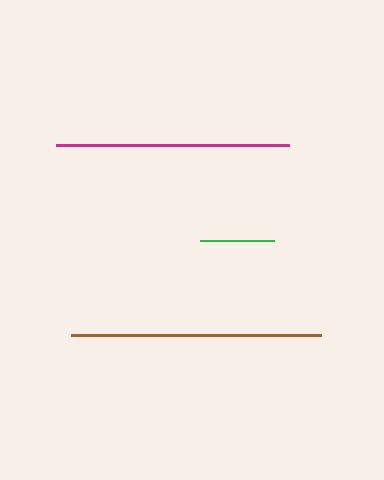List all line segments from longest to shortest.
From longest to shortest: brown, magenta, green.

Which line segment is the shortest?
The green line is the shortest at approximately 74 pixels.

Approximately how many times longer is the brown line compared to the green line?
The brown line is approximately 3.4 times the length of the green line.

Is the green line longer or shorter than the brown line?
The brown line is longer than the green line.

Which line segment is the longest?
The brown line is the longest at approximately 250 pixels.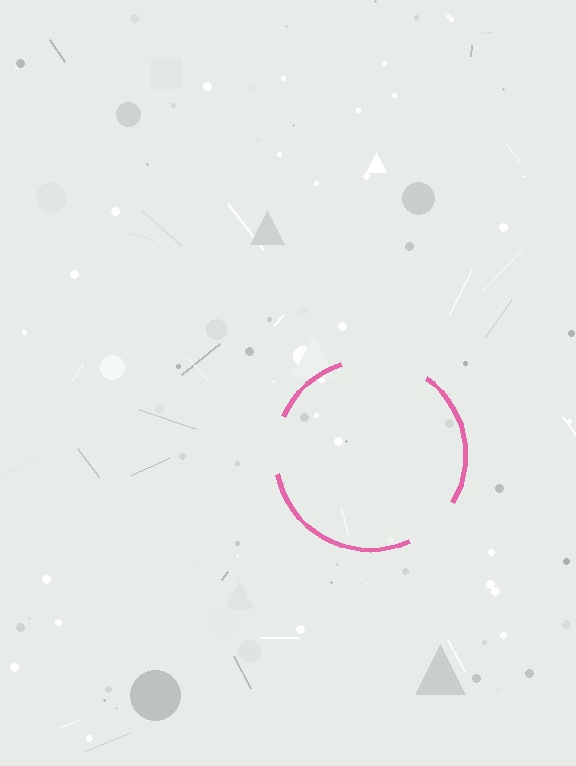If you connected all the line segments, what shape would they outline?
They would outline a circle.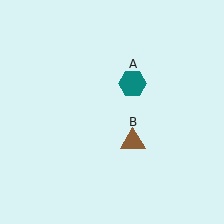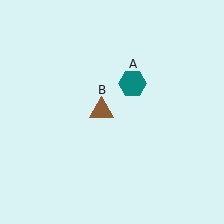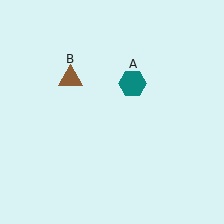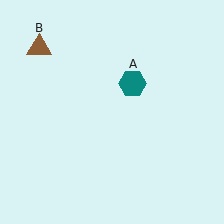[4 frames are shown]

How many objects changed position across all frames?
1 object changed position: brown triangle (object B).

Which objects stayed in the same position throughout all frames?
Teal hexagon (object A) remained stationary.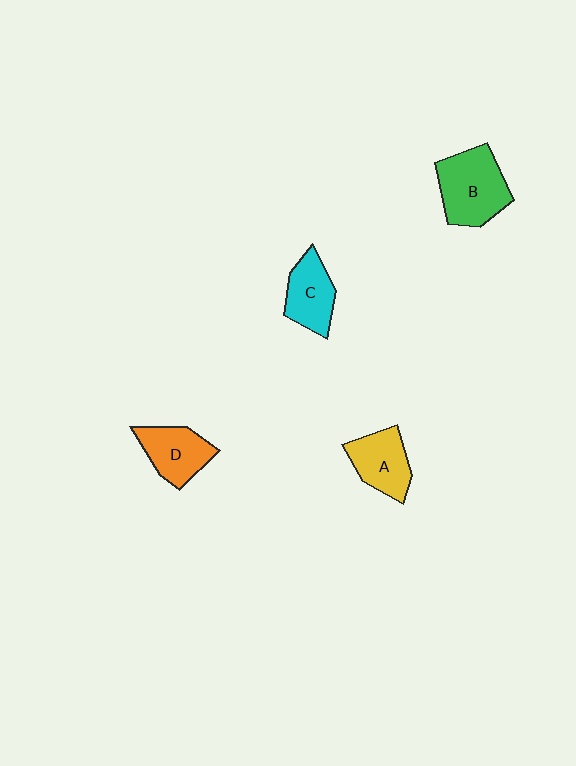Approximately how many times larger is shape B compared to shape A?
Approximately 1.4 times.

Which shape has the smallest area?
Shape C (cyan).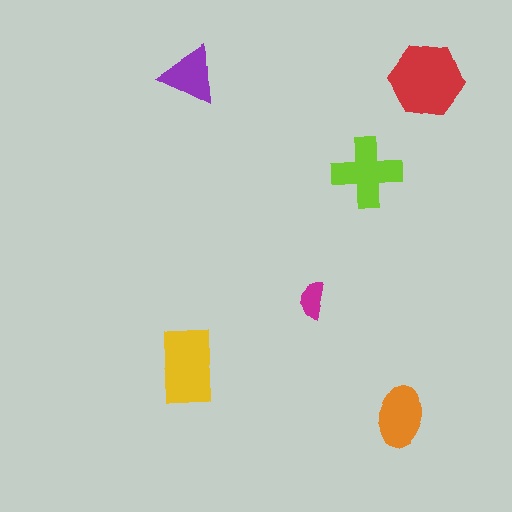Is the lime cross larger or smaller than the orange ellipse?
Larger.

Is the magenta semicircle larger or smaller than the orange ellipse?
Smaller.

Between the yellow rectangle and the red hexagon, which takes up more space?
The red hexagon.